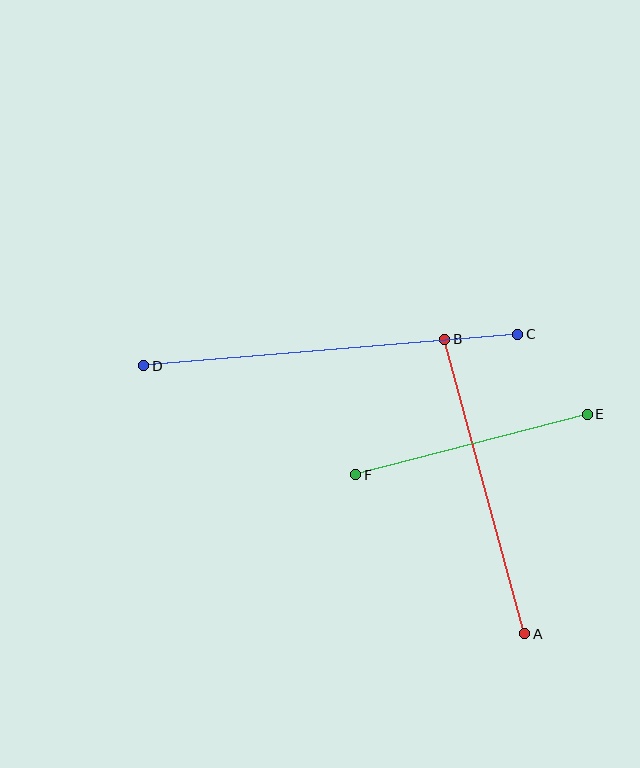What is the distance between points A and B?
The distance is approximately 305 pixels.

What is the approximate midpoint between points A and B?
The midpoint is at approximately (485, 487) pixels.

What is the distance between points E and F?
The distance is approximately 239 pixels.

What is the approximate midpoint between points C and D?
The midpoint is at approximately (331, 350) pixels.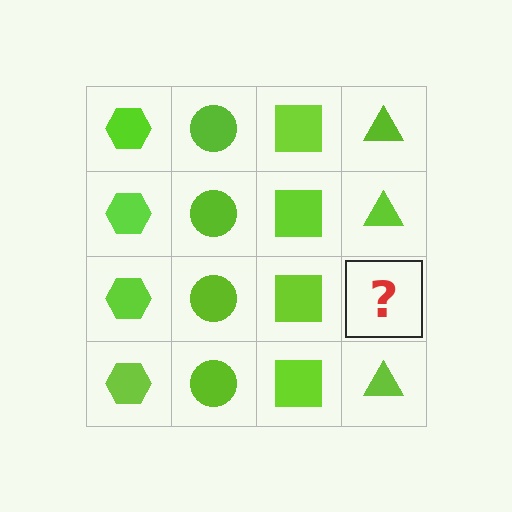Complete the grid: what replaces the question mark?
The question mark should be replaced with a lime triangle.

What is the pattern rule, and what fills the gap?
The rule is that each column has a consistent shape. The gap should be filled with a lime triangle.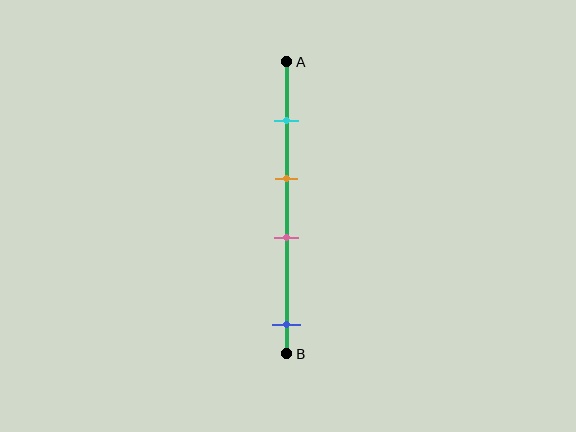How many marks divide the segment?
There are 4 marks dividing the segment.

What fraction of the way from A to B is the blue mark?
The blue mark is approximately 90% (0.9) of the way from A to B.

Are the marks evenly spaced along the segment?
No, the marks are not evenly spaced.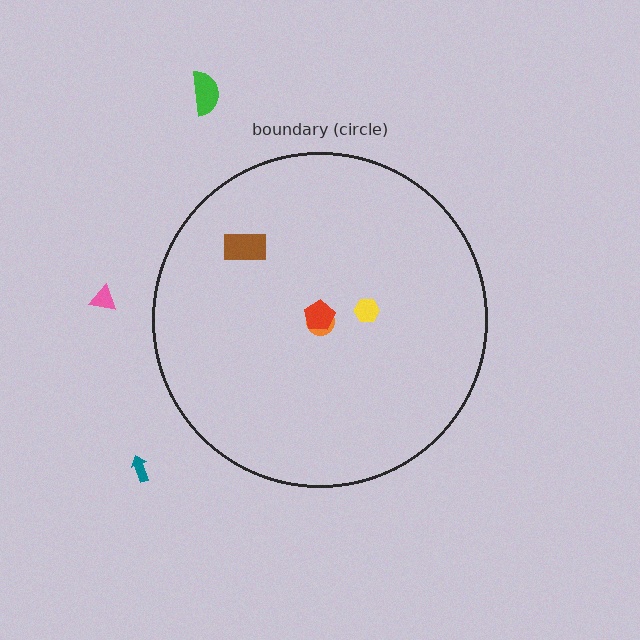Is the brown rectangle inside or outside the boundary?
Inside.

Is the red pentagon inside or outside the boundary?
Inside.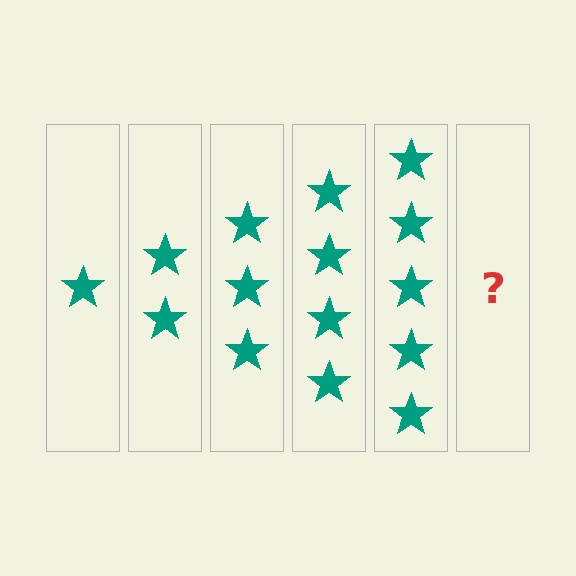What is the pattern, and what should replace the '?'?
The pattern is that each step adds one more star. The '?' should be 6 stars.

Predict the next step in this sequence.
The next step is 6 stars.